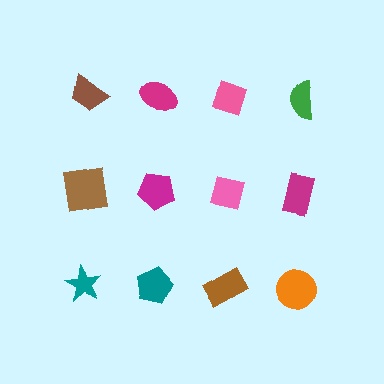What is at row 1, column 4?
A green semicircle.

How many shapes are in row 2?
4 shapes.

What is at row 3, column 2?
A teal pentagon.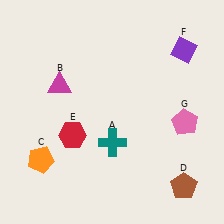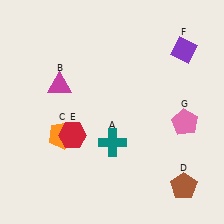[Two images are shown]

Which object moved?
The orange pentagon (C) moved up.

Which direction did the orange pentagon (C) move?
The orange pentagon (C) moved up.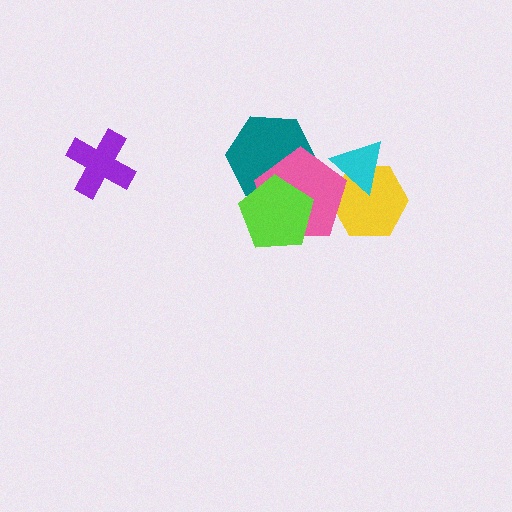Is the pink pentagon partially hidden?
Yes, it is partially covered by another shape.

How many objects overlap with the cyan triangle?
2 objects overlap with the cyan triangle.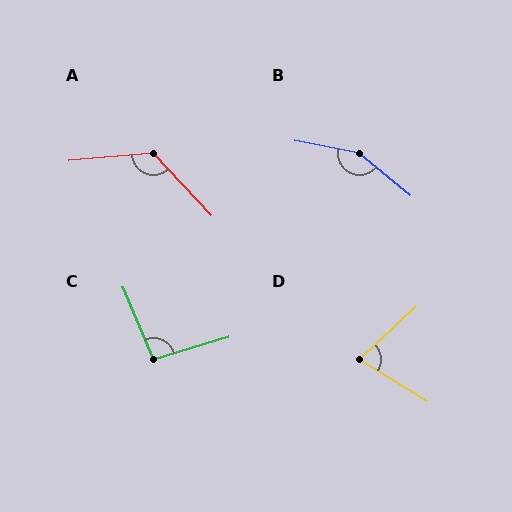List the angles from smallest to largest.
D (74°), C (96°), A (128°), B (152°).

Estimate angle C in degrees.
Approximately 96 degrees.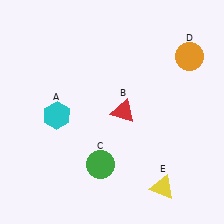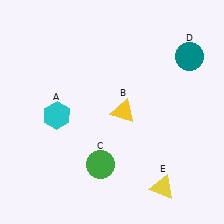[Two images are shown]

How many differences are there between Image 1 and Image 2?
There are 2 differences between the two images.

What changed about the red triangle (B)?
In Image 1, B is red. In Image 2, it changed to yellow.